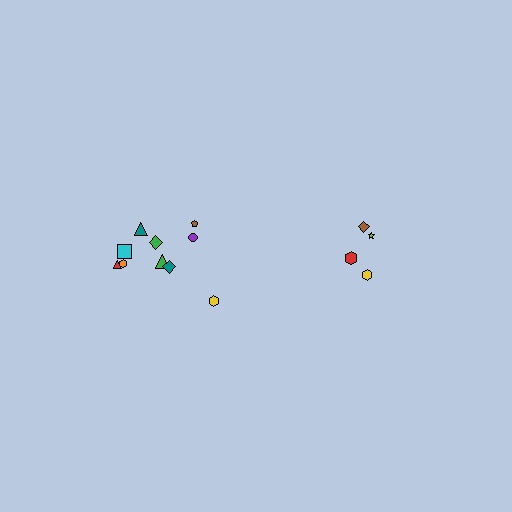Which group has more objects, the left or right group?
The left group.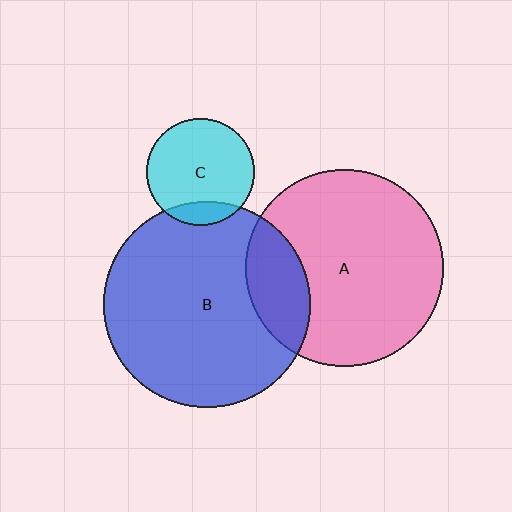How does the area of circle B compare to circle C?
Approximately 3.7 times.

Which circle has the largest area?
Circle B (blue).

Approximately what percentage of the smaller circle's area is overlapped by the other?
Approximately 20%.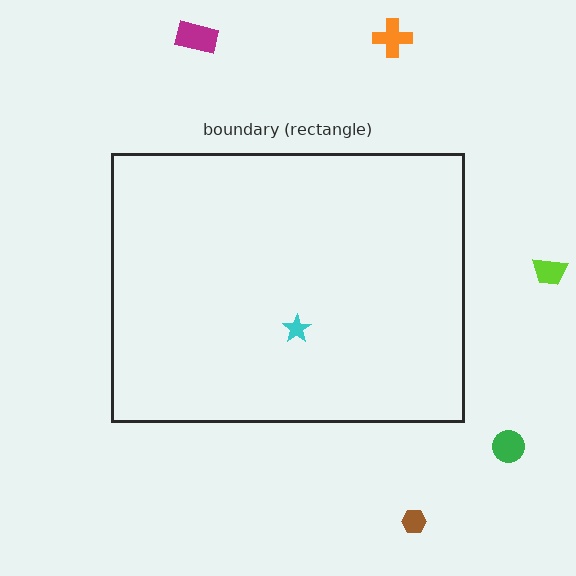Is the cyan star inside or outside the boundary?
Inside.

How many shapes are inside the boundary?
1 inside, 5 outside.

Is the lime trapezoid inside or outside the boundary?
Outside.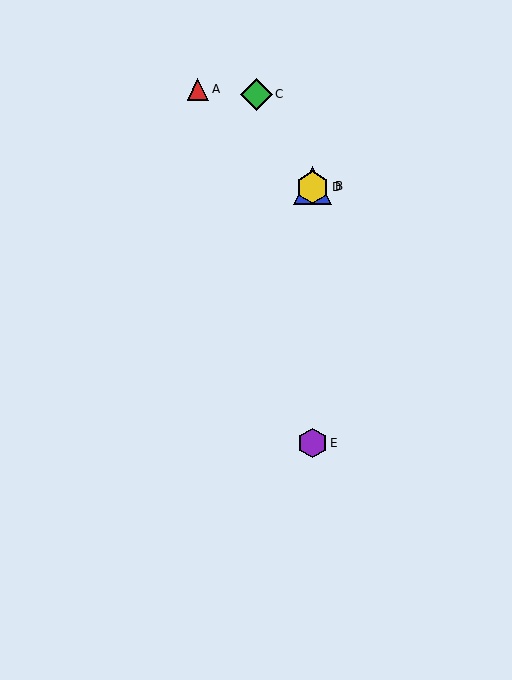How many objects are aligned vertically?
3 objects (B, D, E) are aligned vertically.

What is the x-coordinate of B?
Object B is at x≈312.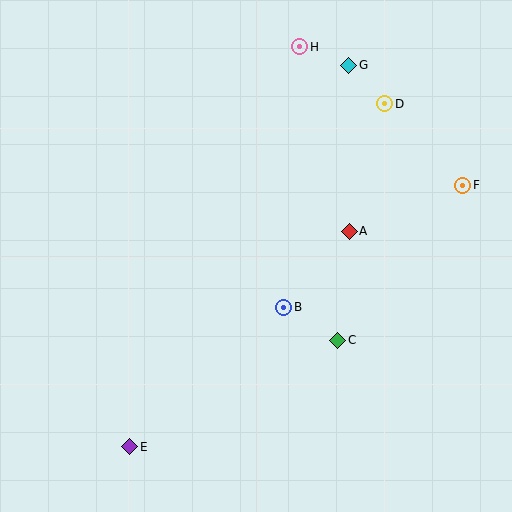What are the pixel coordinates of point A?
Point A is at (349, 231).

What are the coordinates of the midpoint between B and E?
The midpoint between B and E is at (207, 377).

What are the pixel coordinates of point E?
Point E is at (130, 447).